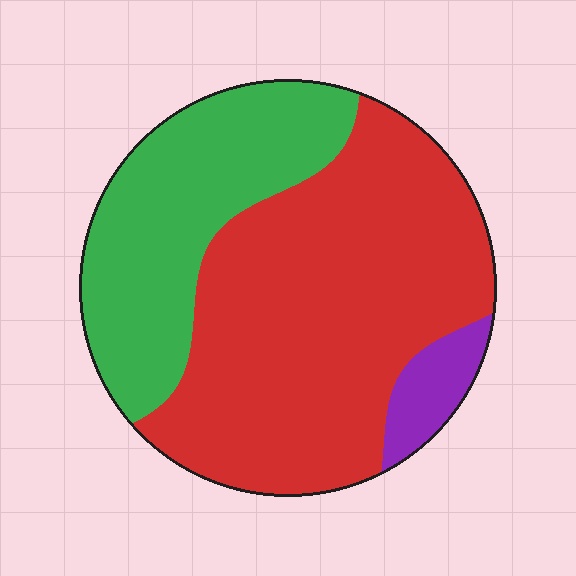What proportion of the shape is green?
Green covers roughly 35% of the shape.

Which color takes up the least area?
Purple, at roughly 5%.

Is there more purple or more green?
Green.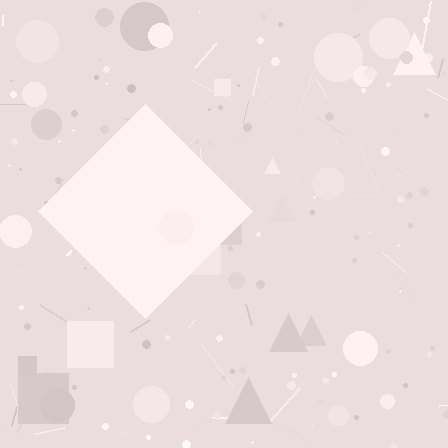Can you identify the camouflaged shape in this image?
The camouflaged shape is a diamond.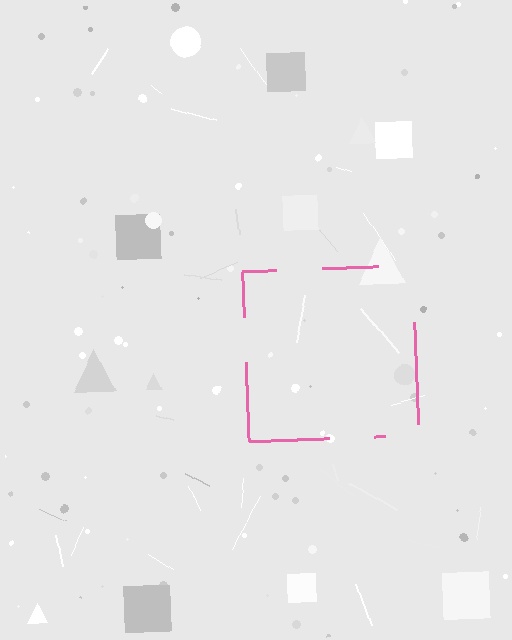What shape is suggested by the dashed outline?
The dashed outline suggests a square.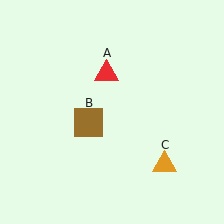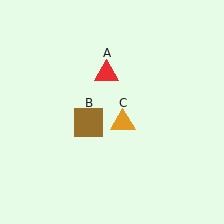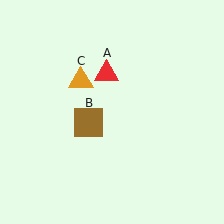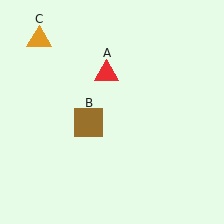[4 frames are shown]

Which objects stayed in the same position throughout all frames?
Red triangle (object A) and brown square (object B) remained stationary.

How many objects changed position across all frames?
1 object changed position: orange triangle (object C).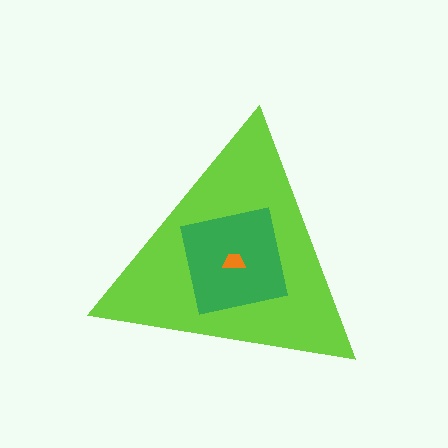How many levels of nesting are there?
3.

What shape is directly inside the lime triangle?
The green square.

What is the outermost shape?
The lime triangle.